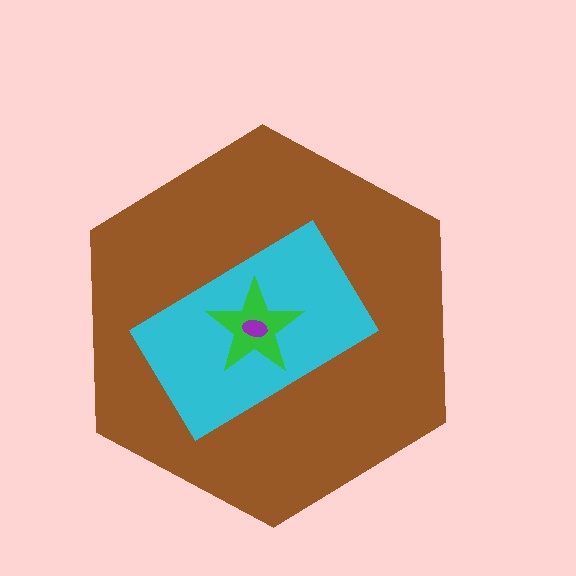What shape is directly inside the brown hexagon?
The cyan rectangle.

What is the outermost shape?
The brown hexagon.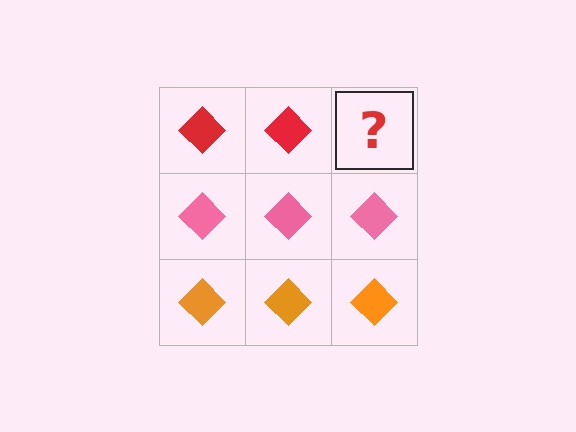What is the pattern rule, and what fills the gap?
The rule is that each row has a consistent color. The gap should be filled with a red diamond.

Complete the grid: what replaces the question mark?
The question mark should be replaced with a red diamond.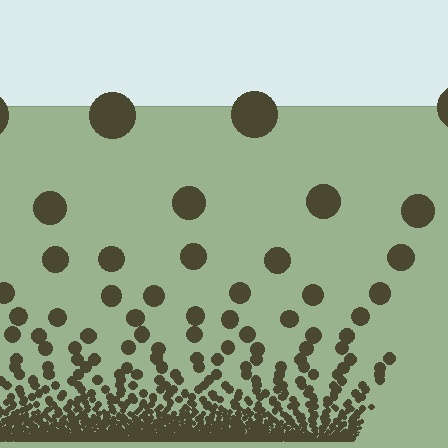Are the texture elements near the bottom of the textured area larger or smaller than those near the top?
Smaller. The gradient is inverted — elements near the bottom are smaller and denser.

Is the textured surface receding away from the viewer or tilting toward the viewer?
The surface appears to tilt toward the viewer. Texture elements get larger and sparser toward the top.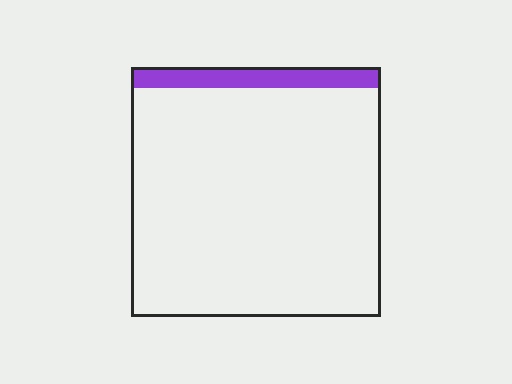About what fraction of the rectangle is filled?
About one tenth (1/10).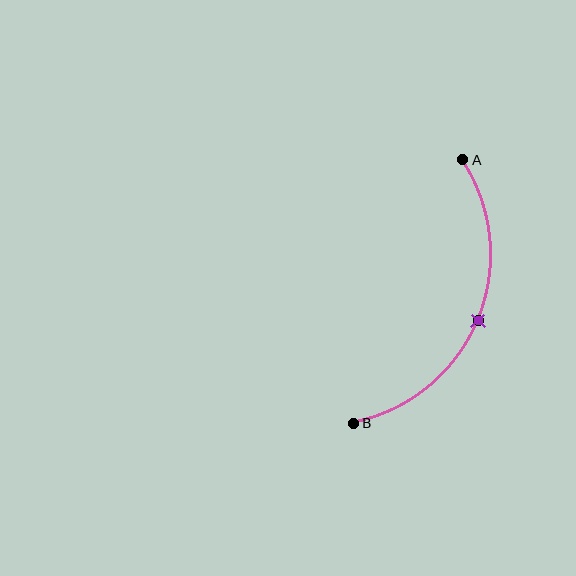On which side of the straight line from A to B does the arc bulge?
The arc bulges to the right of the straight line connecting A and B.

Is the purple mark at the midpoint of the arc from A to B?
Yes. The purple mark lies on the arc at equal arc-length from both A and B — it is the arc midpoint.